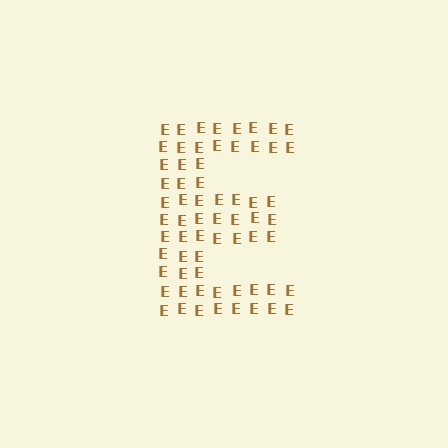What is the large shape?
The large shape is the letter E.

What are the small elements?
The small elements are letter E's.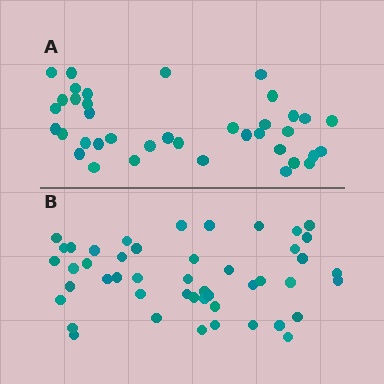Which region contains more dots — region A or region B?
Region B (the bottom region) has more dots.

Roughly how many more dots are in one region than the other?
Region B has roughly 8 or so more dots than region A.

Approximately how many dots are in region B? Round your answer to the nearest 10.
About 50 dots. (The exact count is 47, which rounds to 50.)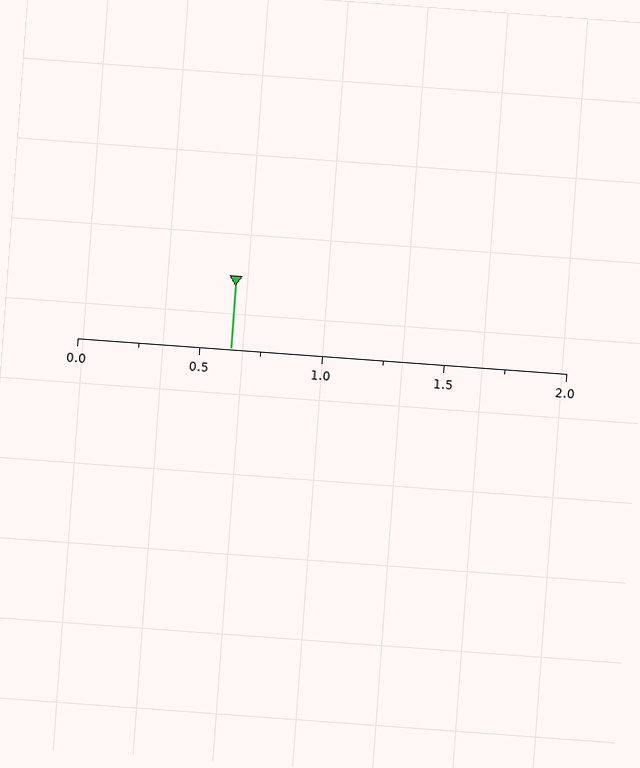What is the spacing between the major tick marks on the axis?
The major ticks are spaced 0.5 apart.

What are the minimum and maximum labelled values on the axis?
The axis runs from 0.0 to 2.0.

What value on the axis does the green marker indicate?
The marker indicates approximately 0.62.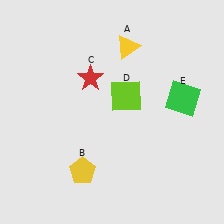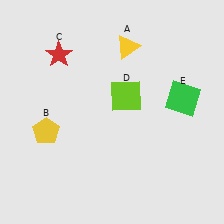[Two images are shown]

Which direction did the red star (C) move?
The red star (C) moved left.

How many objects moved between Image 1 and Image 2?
2 objects moved between the two images.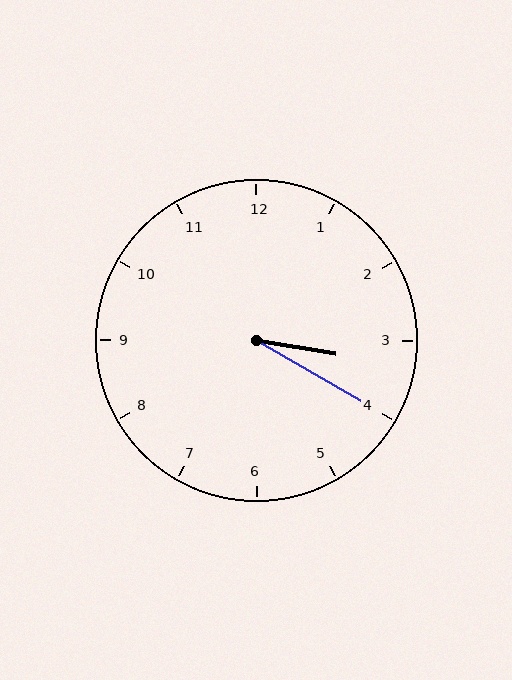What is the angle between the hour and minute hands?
Approximately 20 degrees.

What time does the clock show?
3:20.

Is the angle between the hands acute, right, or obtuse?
It is acute.